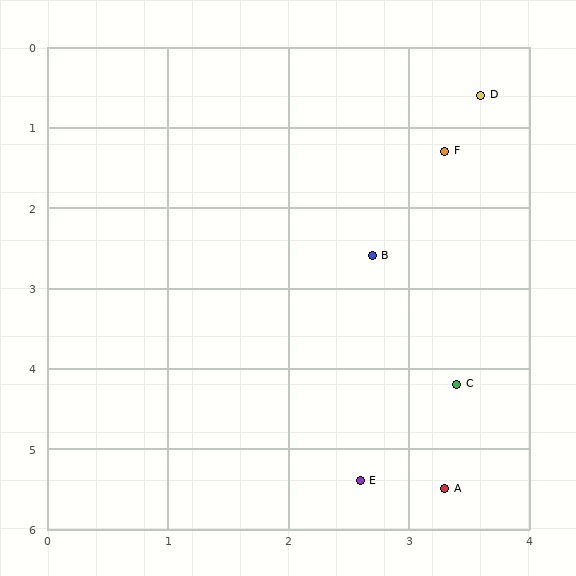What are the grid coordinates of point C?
Point C is at approximately (3.4, 4.2).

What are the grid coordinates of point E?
Point E is at approximately (2.6, 5.4).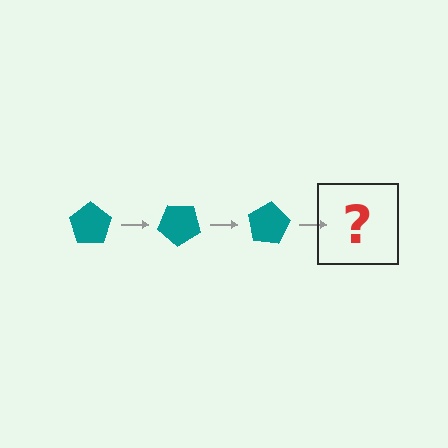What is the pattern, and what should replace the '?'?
The pattern is that the pentagon rotates 40 degrees each step. The '?' should be a teal pentagon rotated 120 degrees.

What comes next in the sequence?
The next element should be a teal pentagon rotated 120 degrees.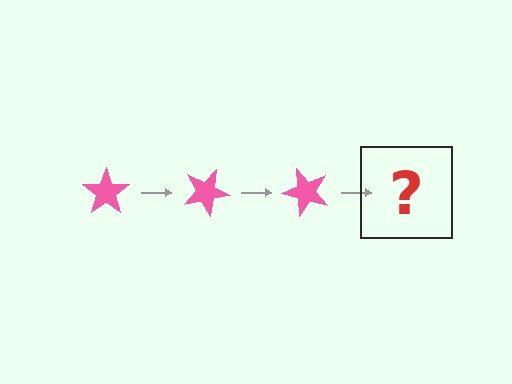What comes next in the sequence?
The next element should be a pink star rotated 75 degrees.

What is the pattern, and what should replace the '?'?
The pattern is that the star rotates 25 degrees each step. The '?' should be a pink star rotated 75 degrees.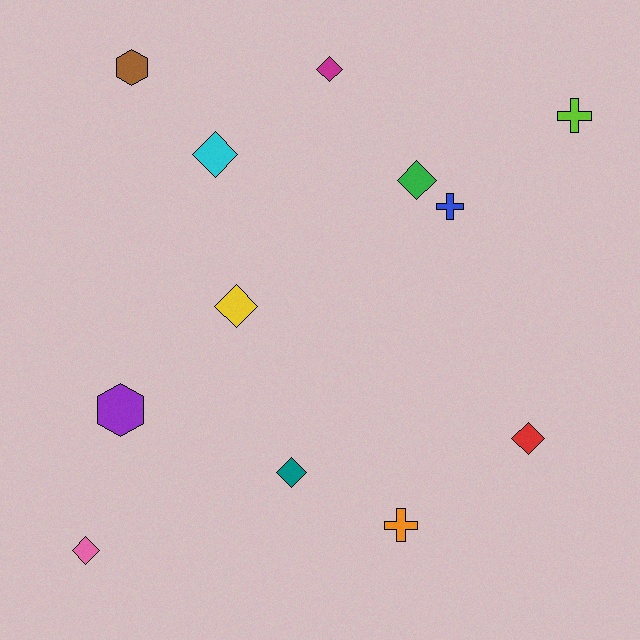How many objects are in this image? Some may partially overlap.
There are 12 objects.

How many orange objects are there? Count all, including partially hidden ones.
There is 1 orange object.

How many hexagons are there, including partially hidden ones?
There are 2 hexagons.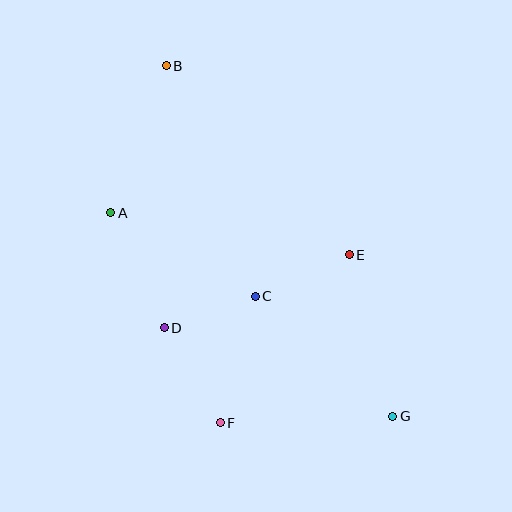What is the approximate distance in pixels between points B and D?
The distance between B and D is approximately 262 pixels.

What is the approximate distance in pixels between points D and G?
The distance between D and G is approximately 245 pixels.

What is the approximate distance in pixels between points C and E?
The distance between C and E is approximately 103 pixels.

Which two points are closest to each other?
Points C and D are closest to each other.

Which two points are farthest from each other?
Points B and G are farthest from each other.